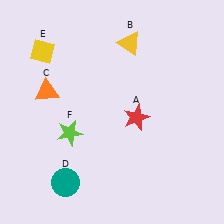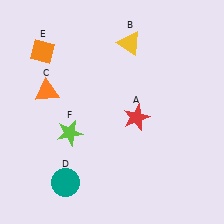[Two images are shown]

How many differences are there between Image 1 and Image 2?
There is 1 difference between the two images.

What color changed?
The diamond (E) changed from yellow in Image 1 to orange in Image 2.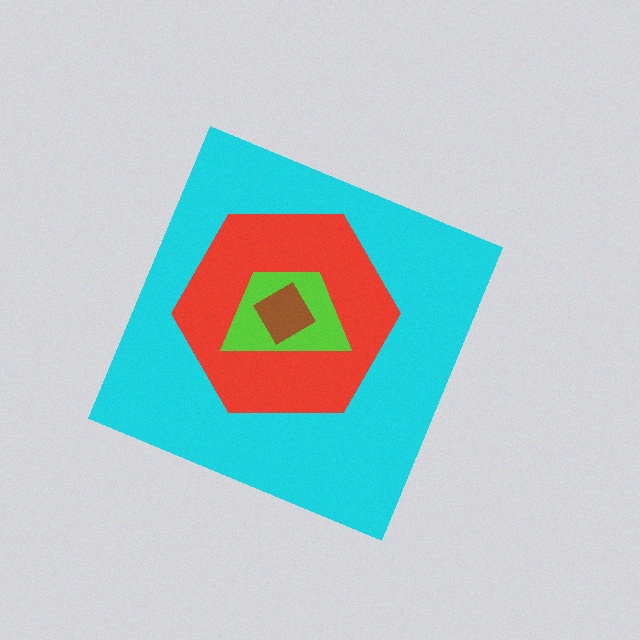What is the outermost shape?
The cyan diamond.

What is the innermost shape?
The brown diamond.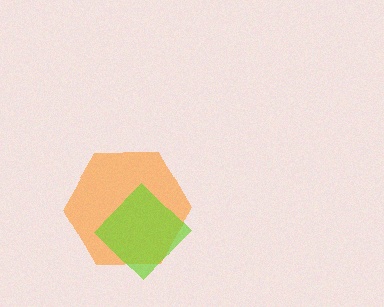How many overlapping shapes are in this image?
There are 2 overlapping shapes in the image.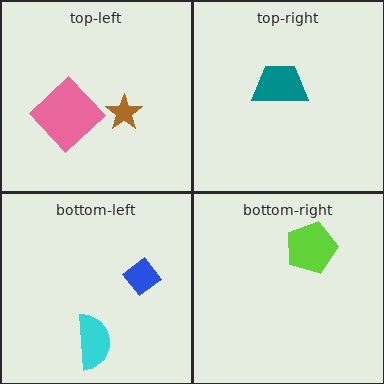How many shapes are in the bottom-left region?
2.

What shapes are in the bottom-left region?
The cyan semicircle, the blue diamond.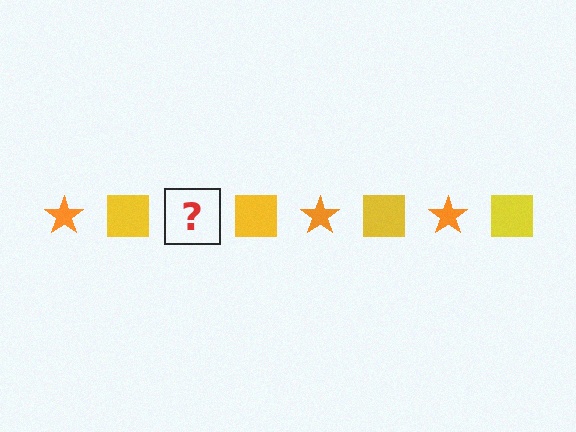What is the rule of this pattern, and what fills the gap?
The rule is that the pattern alternates between orange star and yellow square. The gap should be filled with an orange star.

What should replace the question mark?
The question mark should be replaced with an orange star.